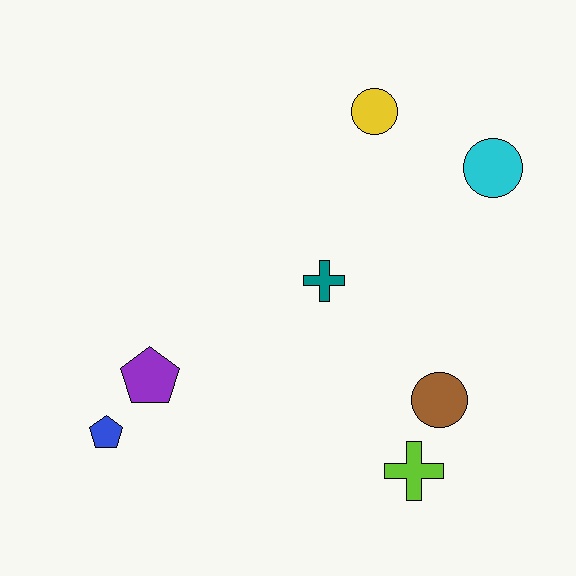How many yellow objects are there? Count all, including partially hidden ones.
There is 1 yellow object.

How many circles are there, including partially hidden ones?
There are 3 circles.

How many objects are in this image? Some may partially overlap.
There are 7 objects.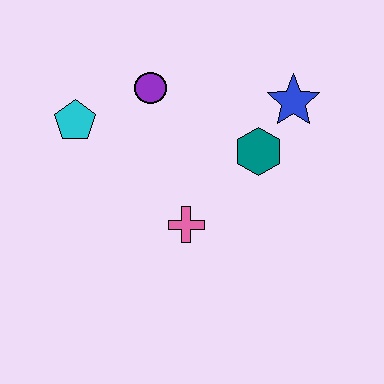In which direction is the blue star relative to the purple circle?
The blue star is to the right of the purple circle.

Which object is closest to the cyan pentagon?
The purple circle is closest to the cyan pentagon.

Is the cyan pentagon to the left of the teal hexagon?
Yes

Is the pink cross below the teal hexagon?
Yes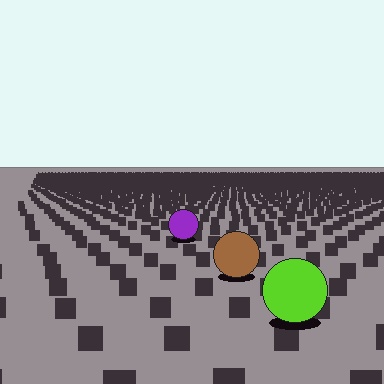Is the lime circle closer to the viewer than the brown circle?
Yes. The lime circle is closer — you can tell from the texture gradient: the ground texture is coarser near it.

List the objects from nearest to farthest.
From nearest to farthest: the lime circle, the brown circle, the purple circle.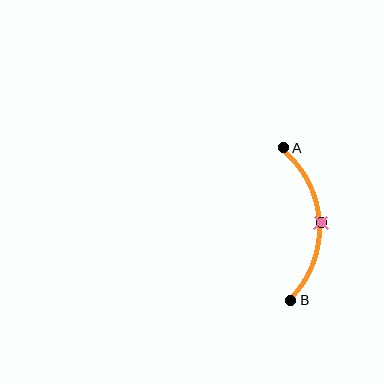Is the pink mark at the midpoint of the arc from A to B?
Yes. The pink mark lies on the arc at equal arc-length from both A and B — it is the arc midpoint.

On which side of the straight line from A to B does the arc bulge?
The arc bulges to the right of the straight line connecting A and B.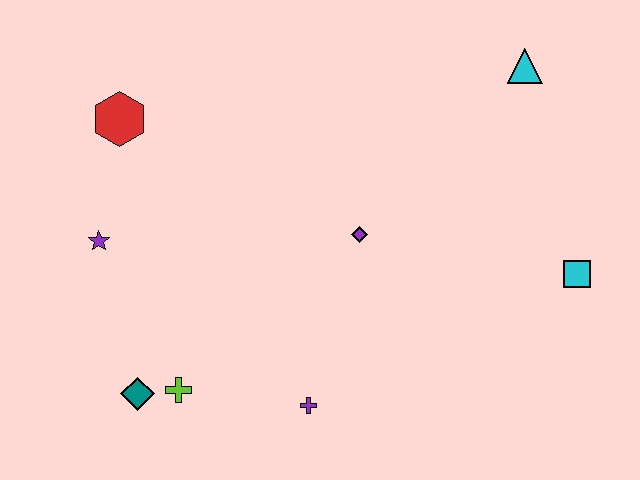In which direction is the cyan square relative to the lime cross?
The cyan square is to the right of the lime cross.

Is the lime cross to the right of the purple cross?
No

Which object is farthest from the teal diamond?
The cyan triangle is farthest from the teal diamond.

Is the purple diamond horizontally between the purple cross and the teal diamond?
No